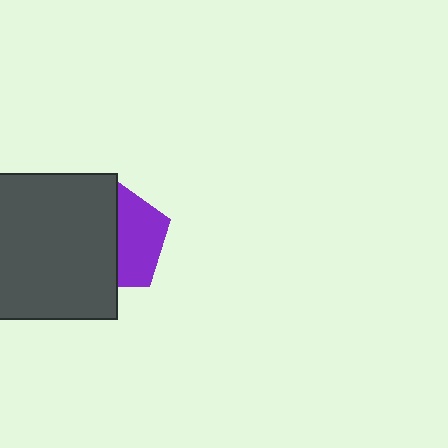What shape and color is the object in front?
The object in front is a dark gray square.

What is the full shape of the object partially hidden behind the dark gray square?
The partially hidden object is a purple pentagon.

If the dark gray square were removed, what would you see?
You would see the complete purple pentagon.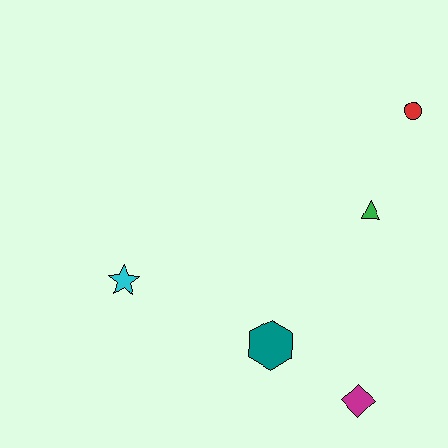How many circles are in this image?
There is 1 circle.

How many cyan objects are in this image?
There is 1 cyan object.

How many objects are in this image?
There are 5 objects.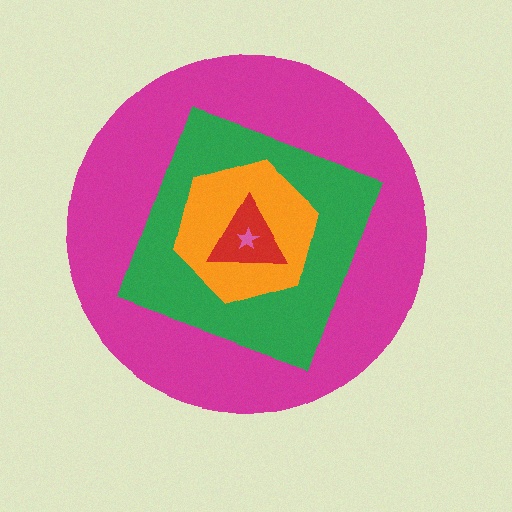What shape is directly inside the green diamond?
The orange hexagon.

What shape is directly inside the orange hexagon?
The red triangle.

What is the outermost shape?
The magenta circle.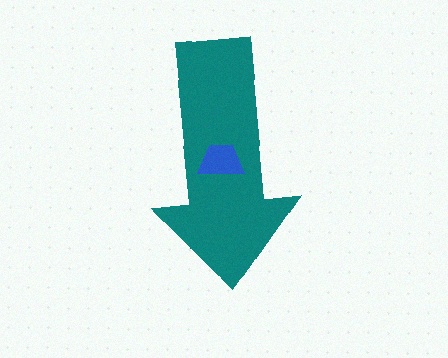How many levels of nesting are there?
2.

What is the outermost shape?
The teal arrow.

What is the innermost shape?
The blue trapezoid.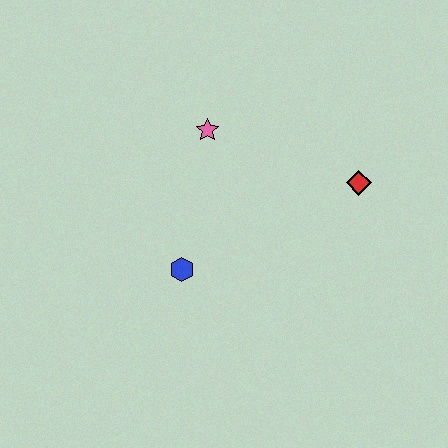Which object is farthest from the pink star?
The red diamond is farthest from the pink star.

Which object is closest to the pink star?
The blue hexagon is closest to the pink star.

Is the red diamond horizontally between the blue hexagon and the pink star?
No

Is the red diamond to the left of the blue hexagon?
No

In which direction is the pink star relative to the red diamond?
The pink star is to the left of the red diamond.